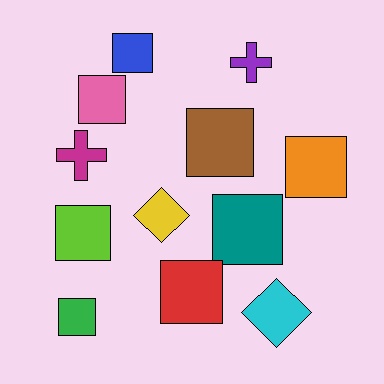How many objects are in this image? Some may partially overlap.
There are 12 objects.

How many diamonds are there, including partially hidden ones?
There are 2 diamonds.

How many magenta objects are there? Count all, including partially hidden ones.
There is 1 magenta object.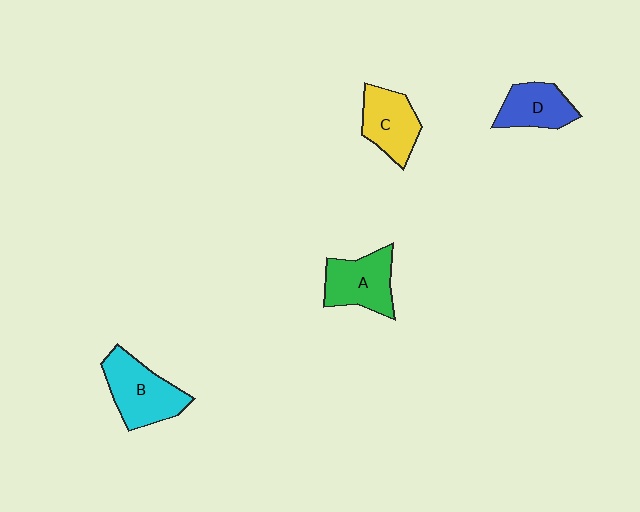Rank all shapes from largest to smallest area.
From largest to smallest: B (cyan), A (green), C (yellow), D (blue).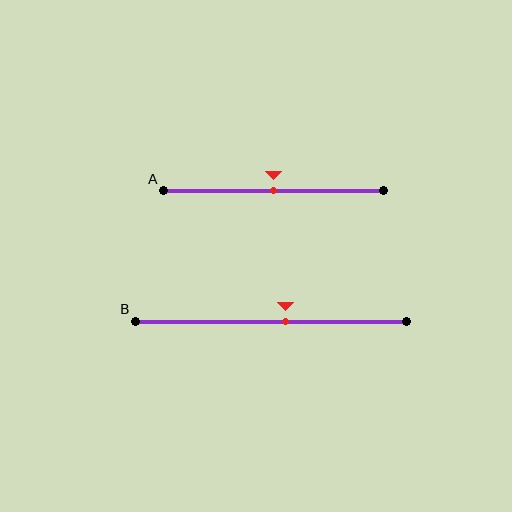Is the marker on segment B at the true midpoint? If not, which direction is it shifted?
No, the marker on segment B is shifted to the right by about 5% of the segment length.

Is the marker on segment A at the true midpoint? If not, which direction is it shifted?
Yes, the marker on segment A is at the true midpoint.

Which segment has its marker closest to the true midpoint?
Segment A has its marker closest to the true midpoint.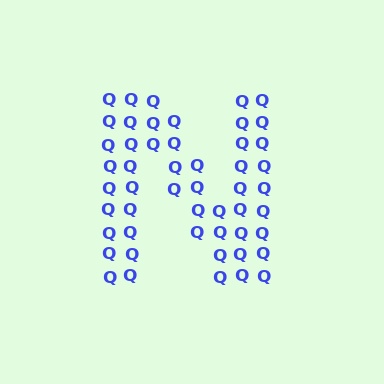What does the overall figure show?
The overall figure shows the letter N.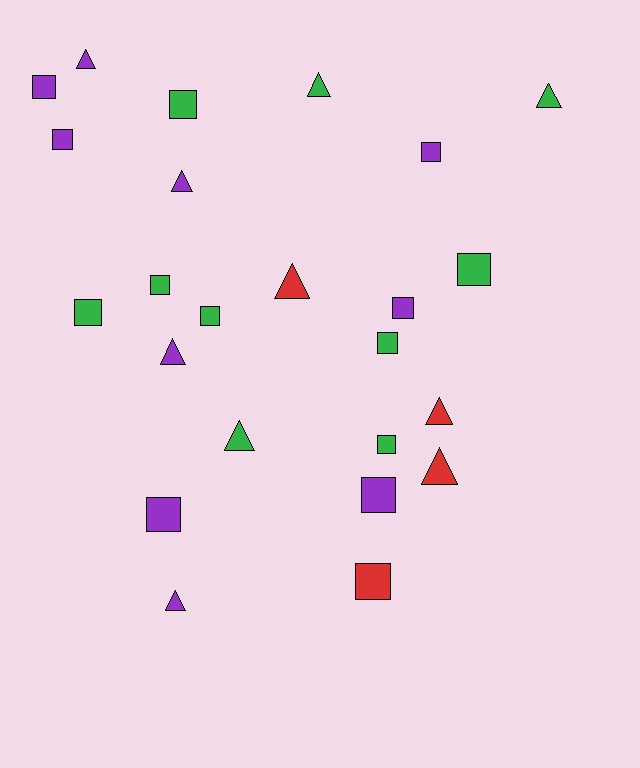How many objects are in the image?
There are 24 objects.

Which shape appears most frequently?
Square, with 14 objects.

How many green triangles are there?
There are 3 green triangles.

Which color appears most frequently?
Green, with 10 objects.